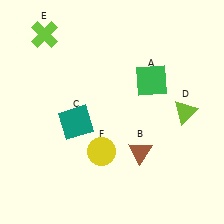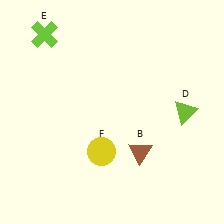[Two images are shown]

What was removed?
The green square (A), the teal square (C) were removed in Image 2.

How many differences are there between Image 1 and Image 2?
There are 2 differences between the two images.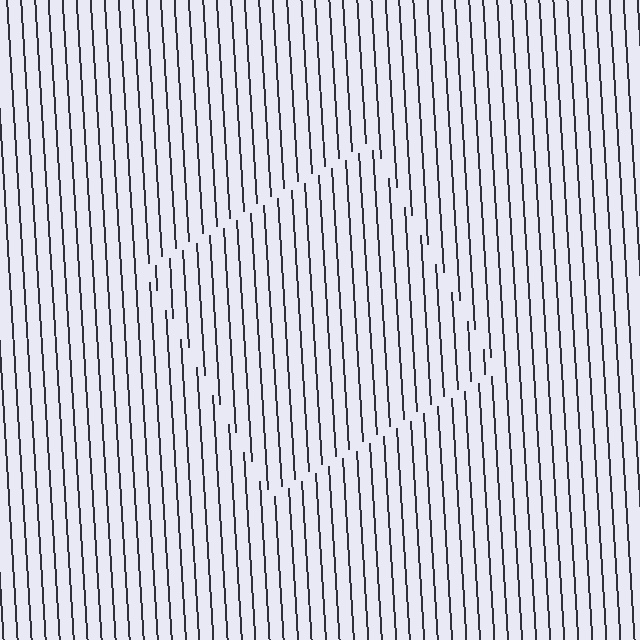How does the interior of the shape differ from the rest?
The interior of the shape contains the same grating, shifted by half a period — the contour is defined by the phase discontinuity where line-ends from the inner and outer gratings abut.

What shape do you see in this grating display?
An illusory square. The interior of the shape contains the same grating, shifted by half a period — the contour is defined by the phase discontinuity where line-ends from the inner and outer gratings abut.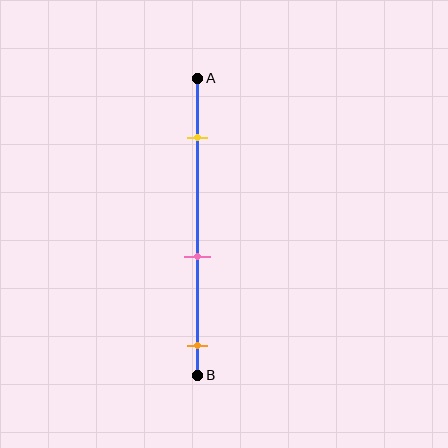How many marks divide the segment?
There are 3 marks dividing the segment.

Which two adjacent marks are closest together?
The pink and orange marks are the closest adjacent pair.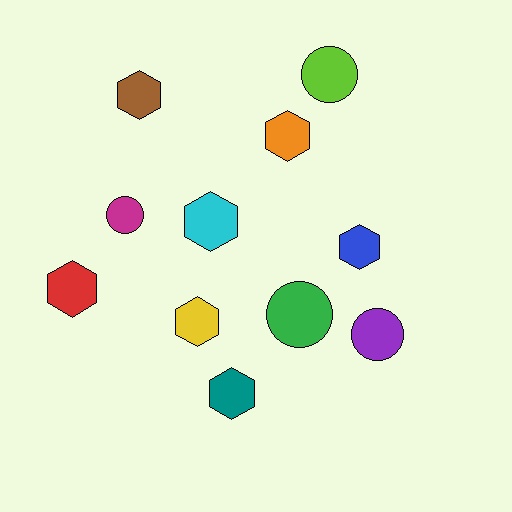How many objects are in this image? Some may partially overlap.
There are 11 objects.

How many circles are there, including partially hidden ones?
There are 4 circles.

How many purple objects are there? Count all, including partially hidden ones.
There is 1 purple object.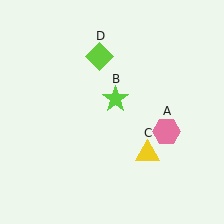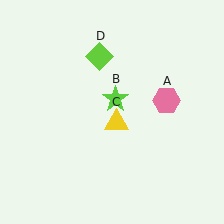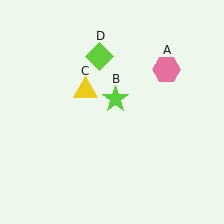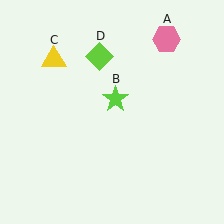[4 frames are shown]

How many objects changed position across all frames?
2 objects changed position: pink hexagon (object A), yellow triangle (object C).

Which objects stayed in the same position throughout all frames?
Lime star (object B) and lime diamond (object D) remained stationary.